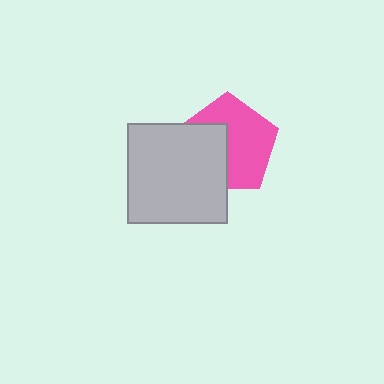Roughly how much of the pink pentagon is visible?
About half of it is visible (roughly 60%).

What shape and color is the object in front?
The object in front is a light gray square.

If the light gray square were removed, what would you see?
You would see the complete pink pentagon.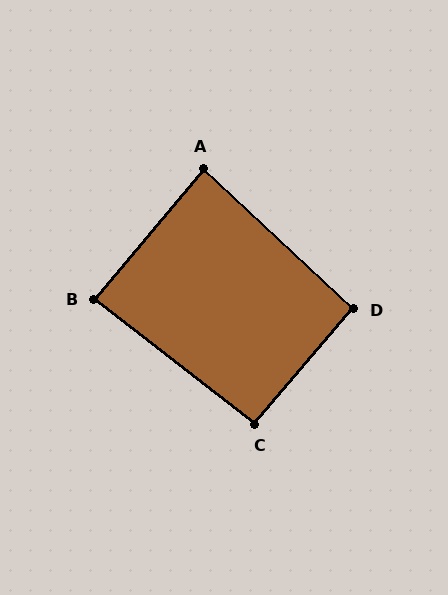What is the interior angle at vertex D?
Approximately 92 degrees (approximately right).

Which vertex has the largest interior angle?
C, at approximately 93 degrees.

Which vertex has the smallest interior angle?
A, at approximately 87 degrees.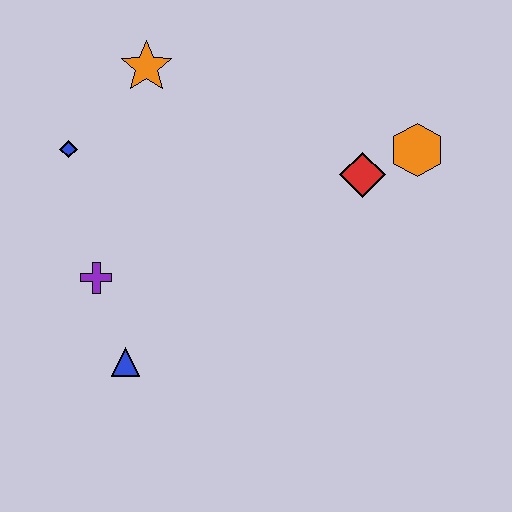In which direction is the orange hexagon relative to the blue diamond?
The orange hexagon is to the right of the blue diamond.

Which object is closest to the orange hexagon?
The red diamond is closest to the orange hexagon.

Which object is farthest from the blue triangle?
The orange hexagon is farthest from the blue triangle.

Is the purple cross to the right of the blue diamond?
Yes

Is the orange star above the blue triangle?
Yes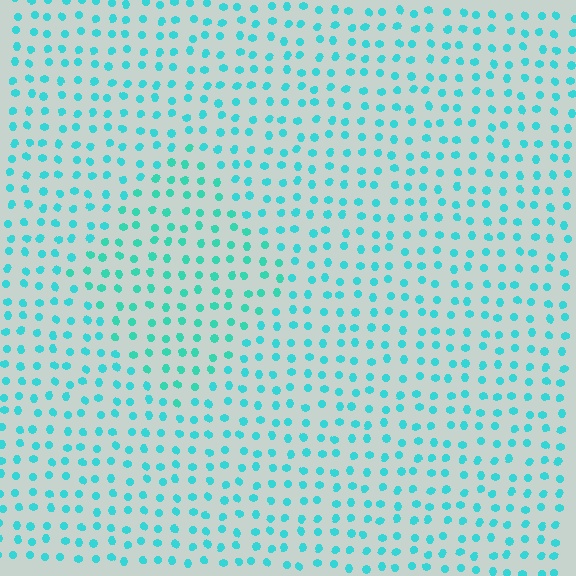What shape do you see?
I see a diamond.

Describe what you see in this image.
The image is filled with small cyan elements in a uniform arrangement. A diamond-shaped region is visible where the elements are tinted to a slightly different hue, forming a subtle color boundary.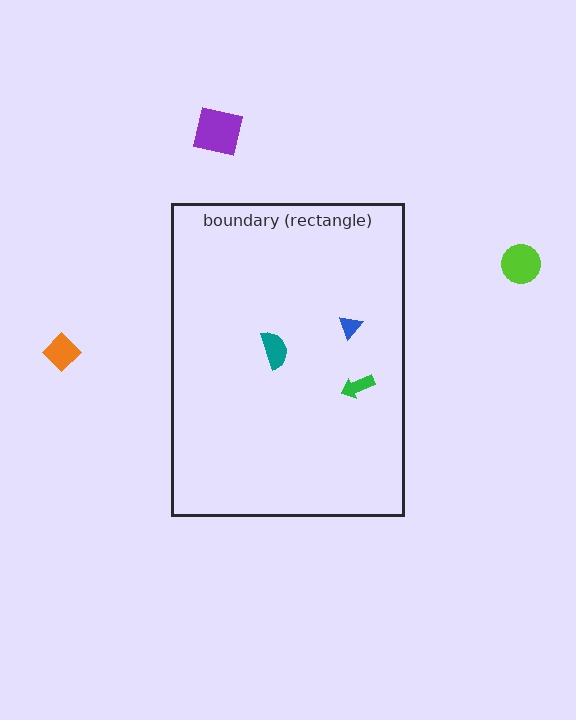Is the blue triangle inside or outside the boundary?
Inside.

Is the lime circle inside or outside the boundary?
Outside.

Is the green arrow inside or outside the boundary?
Inside.